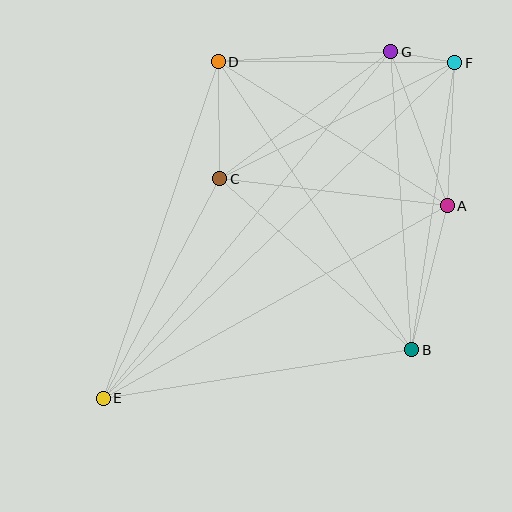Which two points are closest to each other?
Points F and G are closest to each other.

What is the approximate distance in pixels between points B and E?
The distance between B and E is approximately 313 pixels.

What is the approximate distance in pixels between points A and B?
The distance between A and B is approximately 148 pixels.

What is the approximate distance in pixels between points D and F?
The distance between D and F is approximately 237 pixels.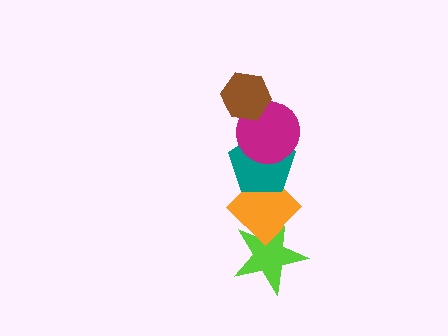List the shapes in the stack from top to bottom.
From top to bottom: the brown hexagon, the magenta circle, the teal pentagon, the orange diamond, the lime star.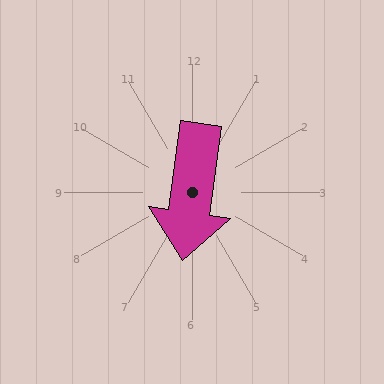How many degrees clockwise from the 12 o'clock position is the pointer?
Approximately 188 degrees.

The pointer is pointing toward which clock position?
Roughly 6 o'clock.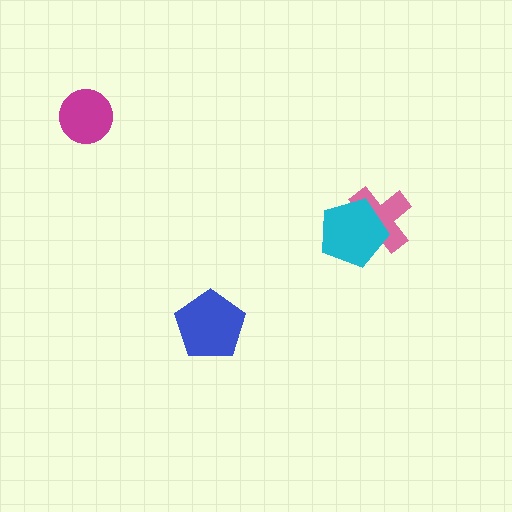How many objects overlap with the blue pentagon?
0 objects overlap with the blue pentagon.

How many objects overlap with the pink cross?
1 object overlaps with the pink cross.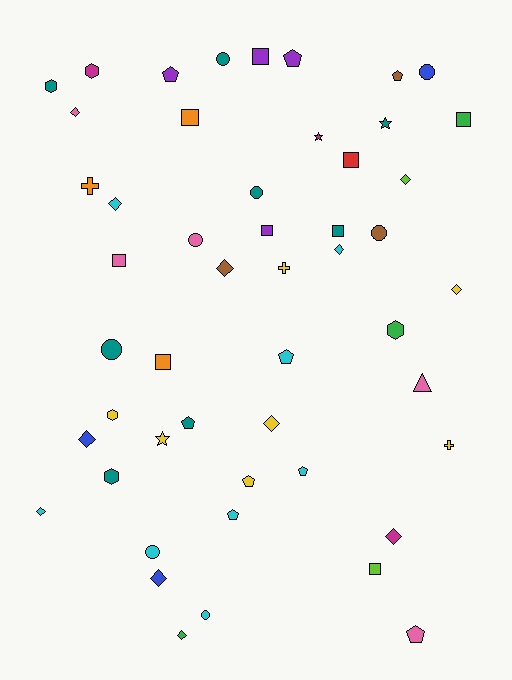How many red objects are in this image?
There is 1 red object.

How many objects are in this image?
There are 50 objects.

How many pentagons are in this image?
There are 9 pentagons.